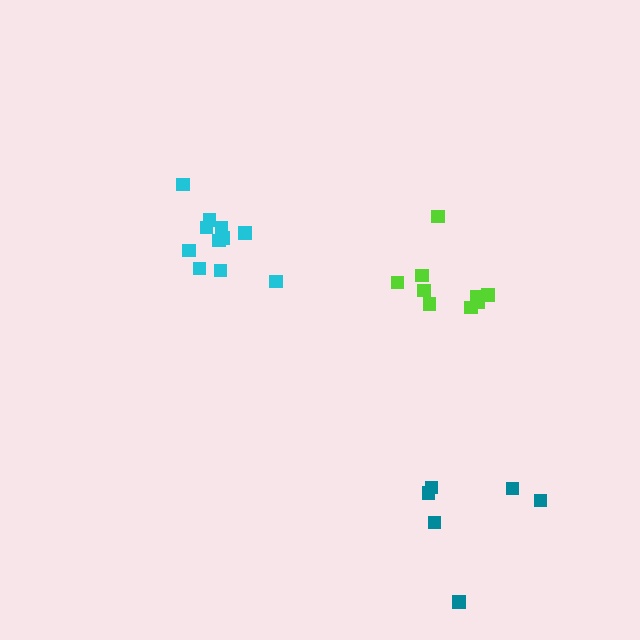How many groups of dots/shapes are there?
There are 3 groups.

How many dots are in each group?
Group 1: 11 dots, Group 2: 9 dots, Group 3: 6 dots (26 total).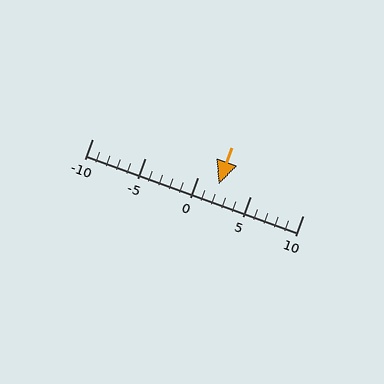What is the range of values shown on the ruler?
The ruler shows values from -10 to 10.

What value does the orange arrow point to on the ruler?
The orange arrow points to approximately 2.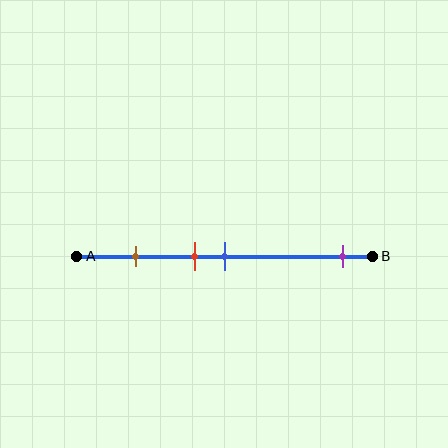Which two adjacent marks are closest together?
The red and blue marks are the closest adjacent pair.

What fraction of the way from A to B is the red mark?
The red mark is approximately 40% (0.4) of the way from A to B.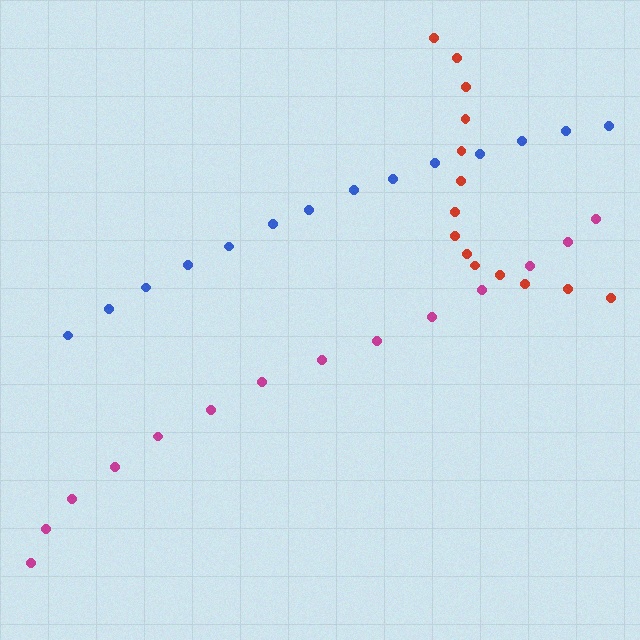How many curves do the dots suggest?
There are 3 distinct paths.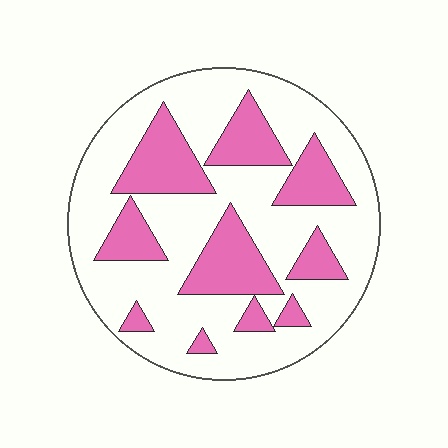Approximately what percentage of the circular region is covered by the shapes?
Approximately 30%.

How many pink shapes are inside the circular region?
10.